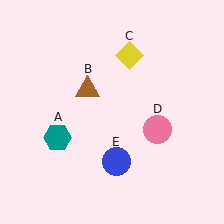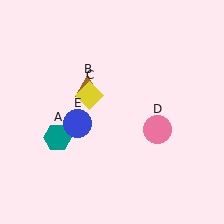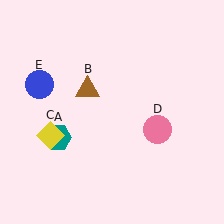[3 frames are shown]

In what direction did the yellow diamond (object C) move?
The yellow diamond (object C) moved down and to the left.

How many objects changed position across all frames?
2 objects changed position: yellow diamond (object C), blue circle (object E).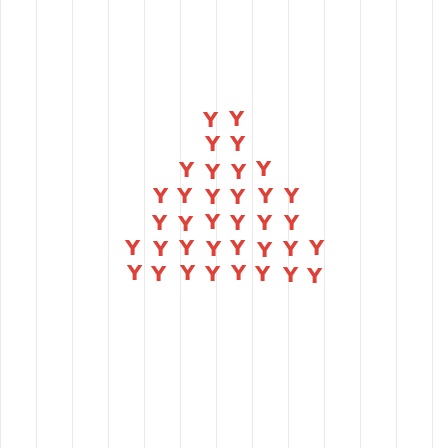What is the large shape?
The large shape is a triangle.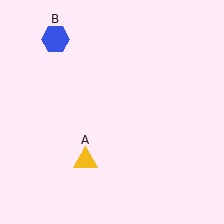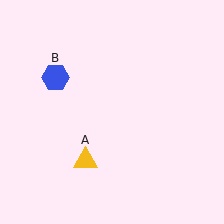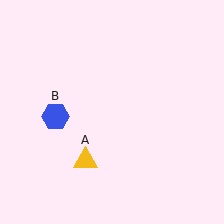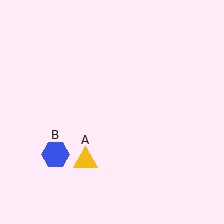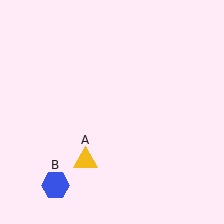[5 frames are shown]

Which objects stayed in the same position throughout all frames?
Yellow triangle (object A) remained stationary.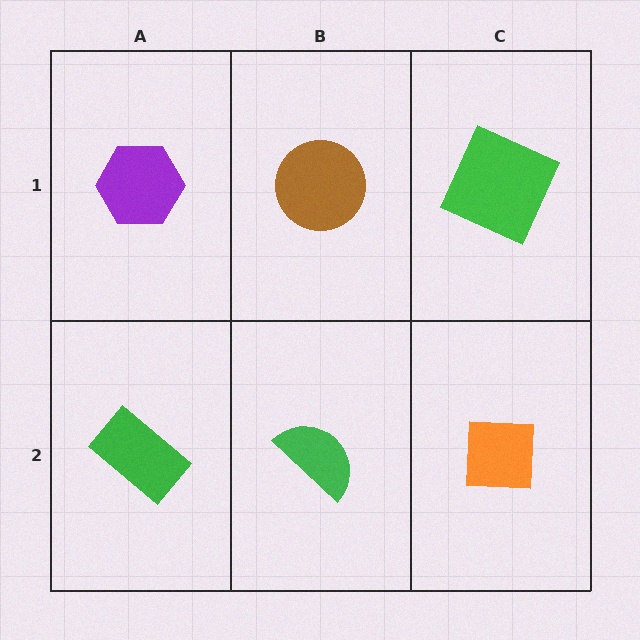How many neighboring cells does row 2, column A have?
2.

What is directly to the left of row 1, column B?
A purple hexagon.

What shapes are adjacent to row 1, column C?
An orange square (row 2, column C), a brown circle (row 1, column B).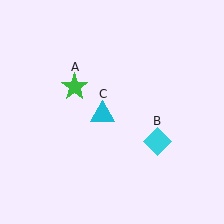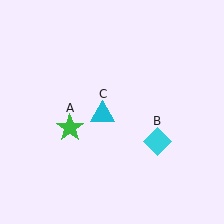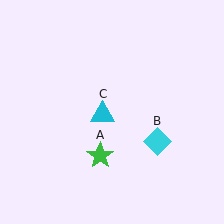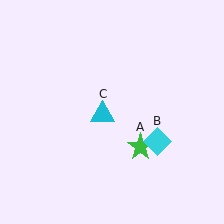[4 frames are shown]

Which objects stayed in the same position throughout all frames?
Cyan diamond (object B) and cyan triangle (object C) remained stationary.